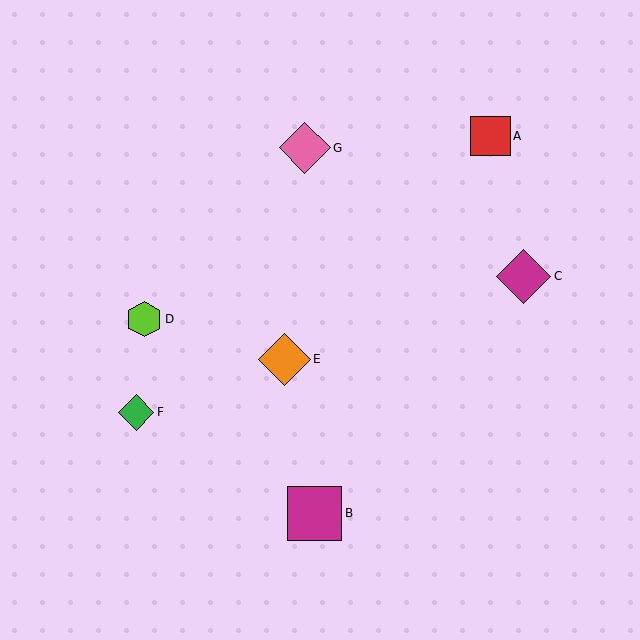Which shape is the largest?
The magenta square (labeled B) is the largest.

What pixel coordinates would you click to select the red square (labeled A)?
Click at (490, 136) to select the red square A.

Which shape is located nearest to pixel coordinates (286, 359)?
The orange diamond (labeled E) at (284, 359) is nearest to that location.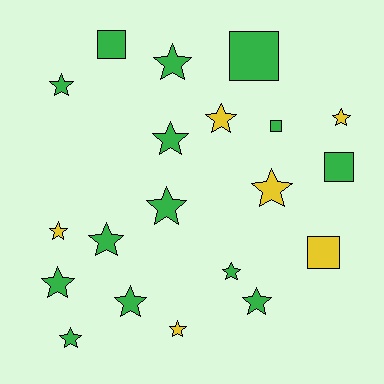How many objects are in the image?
There are 20 objects.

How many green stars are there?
There are 10 green stars.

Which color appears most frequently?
Green, with 14 objects.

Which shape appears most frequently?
Star, with 15 objects.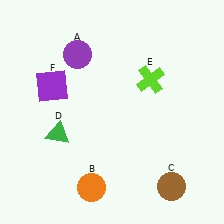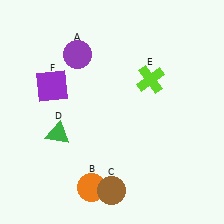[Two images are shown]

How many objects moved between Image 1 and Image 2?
1 object moved between the two images.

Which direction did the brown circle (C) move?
The brown circle (C) moved left.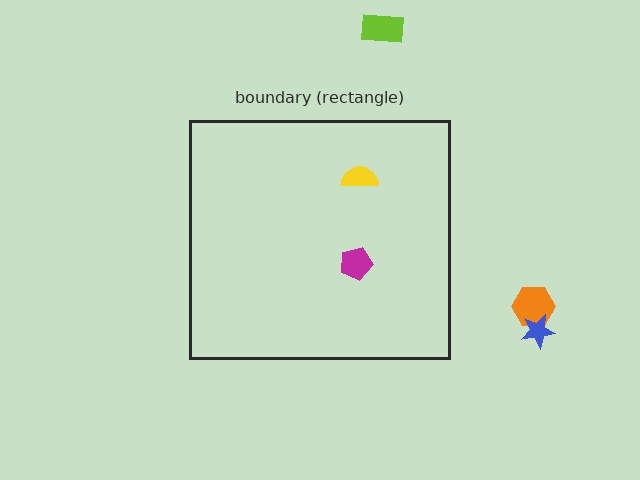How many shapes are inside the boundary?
2 inside, 3 outside.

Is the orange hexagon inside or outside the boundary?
Outside.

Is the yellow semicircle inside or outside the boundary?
Inside.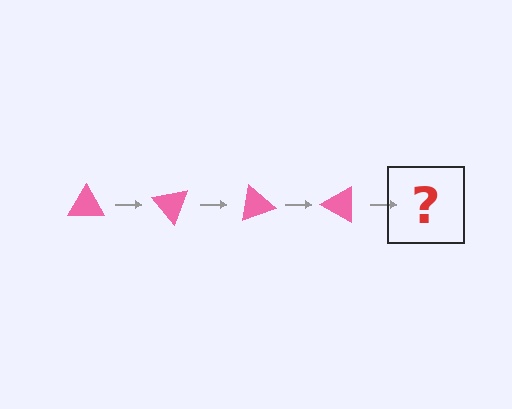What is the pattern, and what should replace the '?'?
The pattern is that the triangle rotates 50 degrees each step. The '?' should be a pink triangle rotated 200 degrees.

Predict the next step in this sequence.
The next step is a pink triangle rotated 200 degrees.